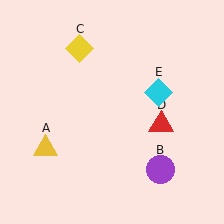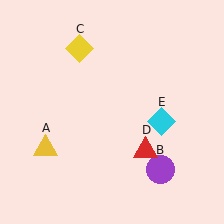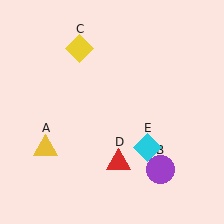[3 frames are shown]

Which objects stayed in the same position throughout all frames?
Yellow triangle (object A) and purple circle (object B) and yellow diamond (object C) remained stationary.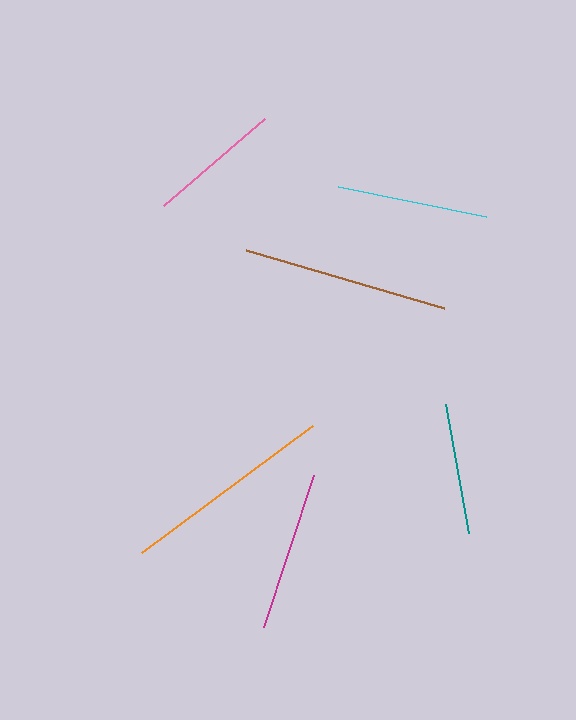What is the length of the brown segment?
The brown segment is approximately 207 pixels long.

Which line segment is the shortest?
The teal line is the shortest at approximately 131 pixels.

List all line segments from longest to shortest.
From longest to shortest: orange, brown, magenta, cyan, pink, teal.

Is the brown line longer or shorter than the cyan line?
The brown line is longer than the cyan line.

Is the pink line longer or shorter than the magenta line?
The magenta line is longer than the pink line.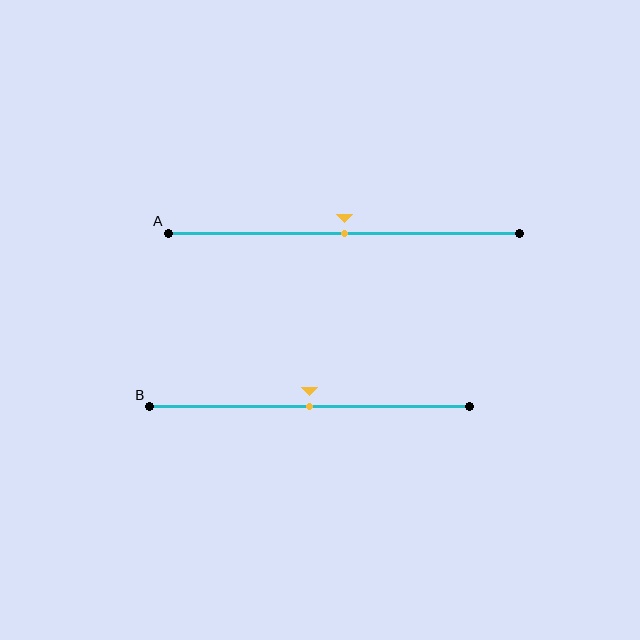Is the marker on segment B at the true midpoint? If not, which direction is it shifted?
Yes, the marker on segment B is at the true midpoint.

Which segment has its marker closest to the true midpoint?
Segment A has its marker closest to the true midpoint.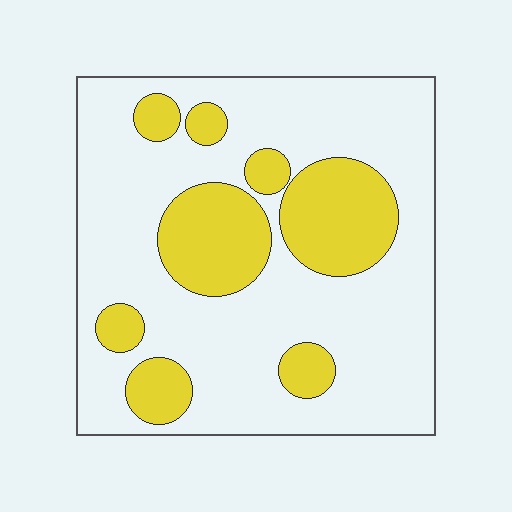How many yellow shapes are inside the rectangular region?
8.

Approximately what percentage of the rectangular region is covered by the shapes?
Approximately 25%.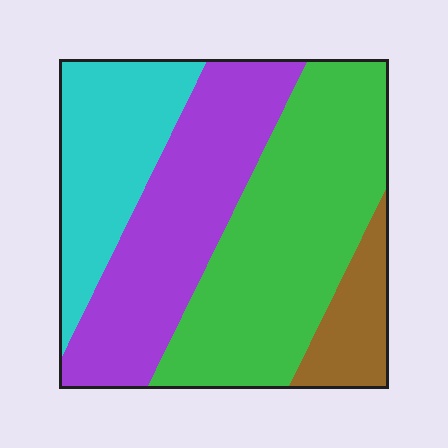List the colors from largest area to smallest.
From largest to smallest: green, purple, cyan, brown.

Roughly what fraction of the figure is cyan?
Cyan covers about 20% of the figure.